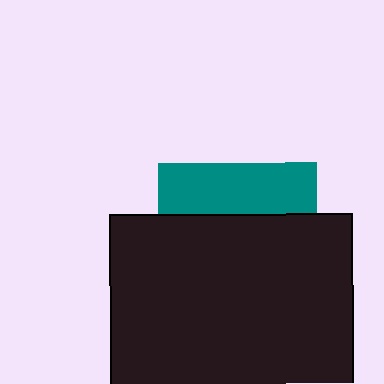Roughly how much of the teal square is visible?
A small part of it is visible (roughly 32%).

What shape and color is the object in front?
The object in front is a black rectangle.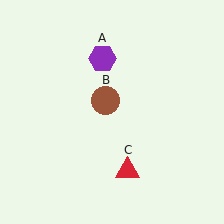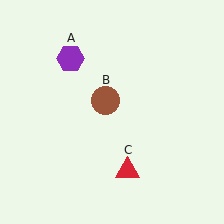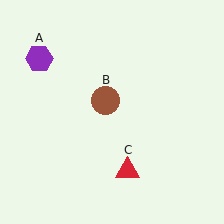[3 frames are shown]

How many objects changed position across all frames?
1 object changed position: purple hexagon (object A).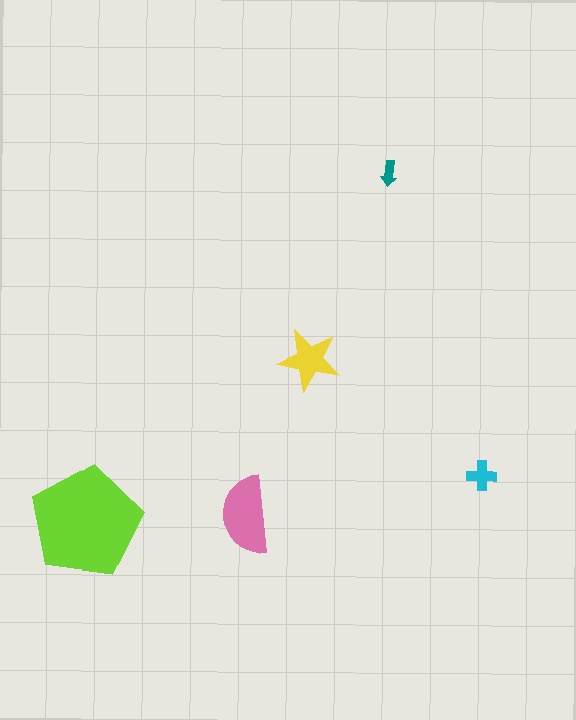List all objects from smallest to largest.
The teal arrow, the cyan cross, the yellow star, the pink semicircle, the lime pentagon.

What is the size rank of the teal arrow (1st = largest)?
5th.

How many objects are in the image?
There are 5 objects in the image.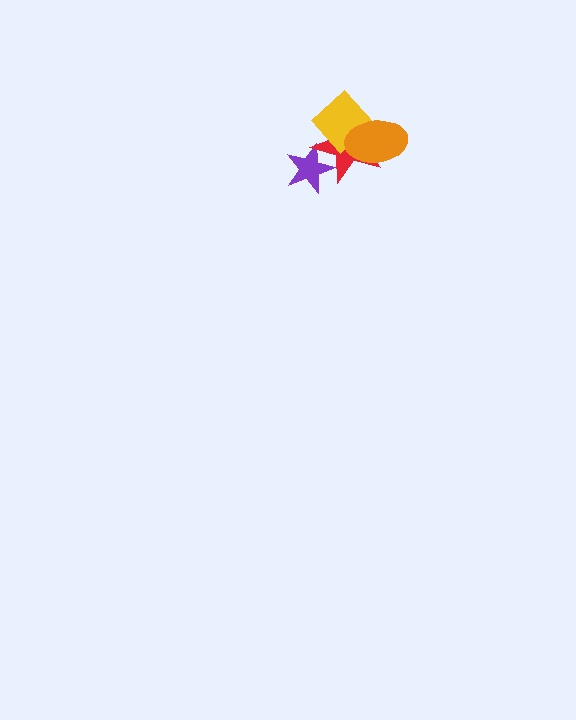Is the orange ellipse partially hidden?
No, no other shape covers it.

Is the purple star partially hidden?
Yes, it is partially covered by another shape.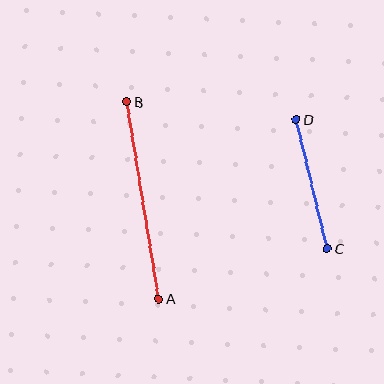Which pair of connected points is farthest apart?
Points A and B are farthest apart.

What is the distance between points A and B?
The distance is approximately 200 pixels.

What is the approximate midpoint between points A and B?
The midpoint is at approximately (143, 200) pixels.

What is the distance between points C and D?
The distance is approximately 133 pixels.